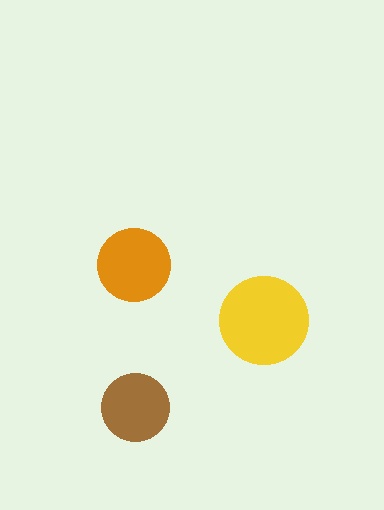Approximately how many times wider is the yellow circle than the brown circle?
About 1.5 times wider.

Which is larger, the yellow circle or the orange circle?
The yellow one.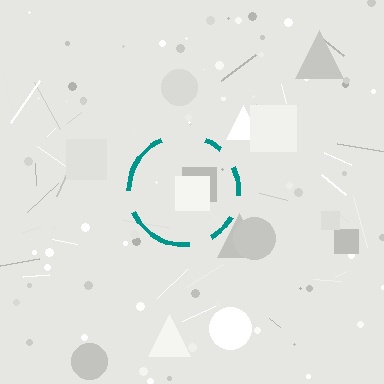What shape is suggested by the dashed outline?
The dashed outline suggests a circle.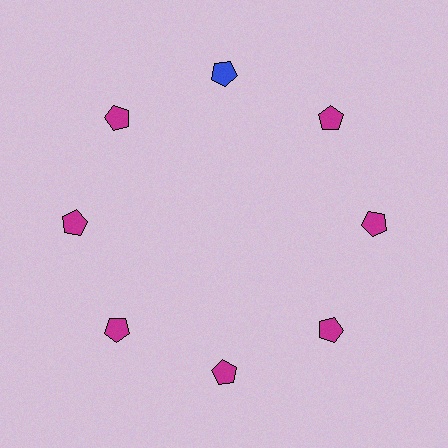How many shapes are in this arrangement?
There are 8 shapes arranged in a ring pattern.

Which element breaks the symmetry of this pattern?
The blue pentagon at roughly the 12 o'clock position breaks the symmetry. All other shapes are magenta pentagons.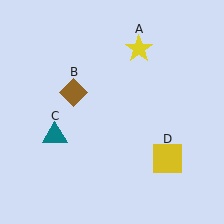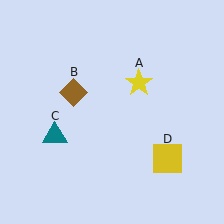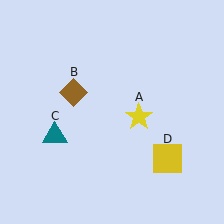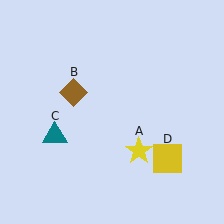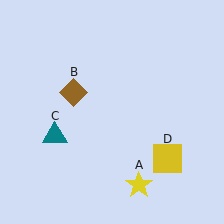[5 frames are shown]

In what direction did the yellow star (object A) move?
The yellow star (object A) moved down.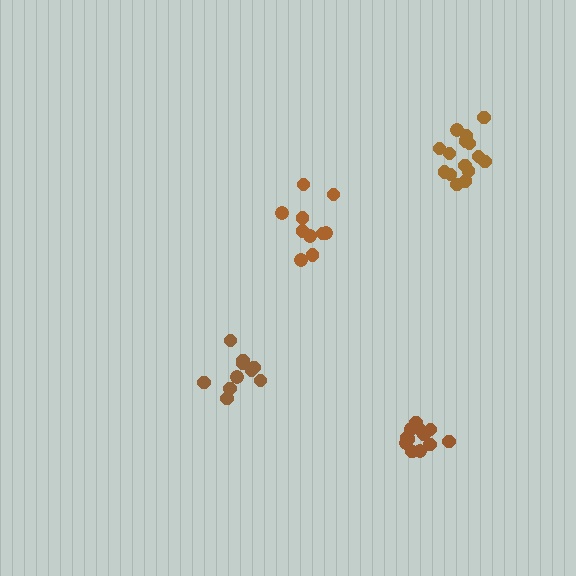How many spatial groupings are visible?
There are 4 spatial groupings.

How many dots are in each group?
Group 1: 15 dots, Group 2: 10 dots, Group 3: 10 dots, Group 4: 12 dots (47 total).